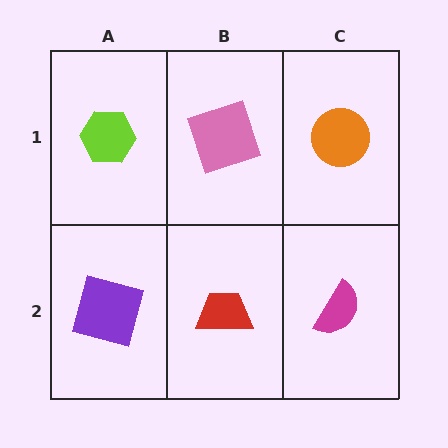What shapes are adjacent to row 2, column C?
An orange circle (row 1, column C), a red trapezoid (row 2, column B).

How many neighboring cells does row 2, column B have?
3.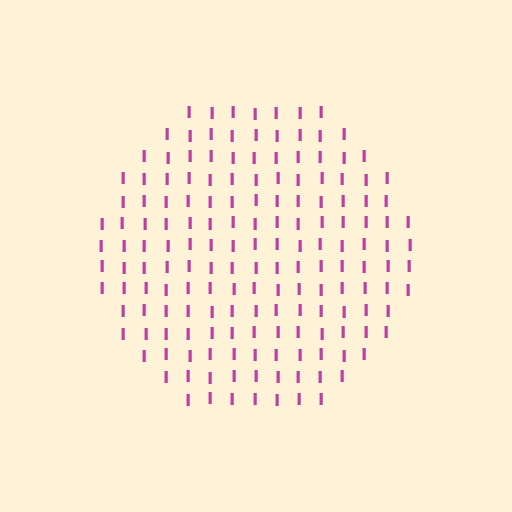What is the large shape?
The large shape is a circle.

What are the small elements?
The small elements are letter I's.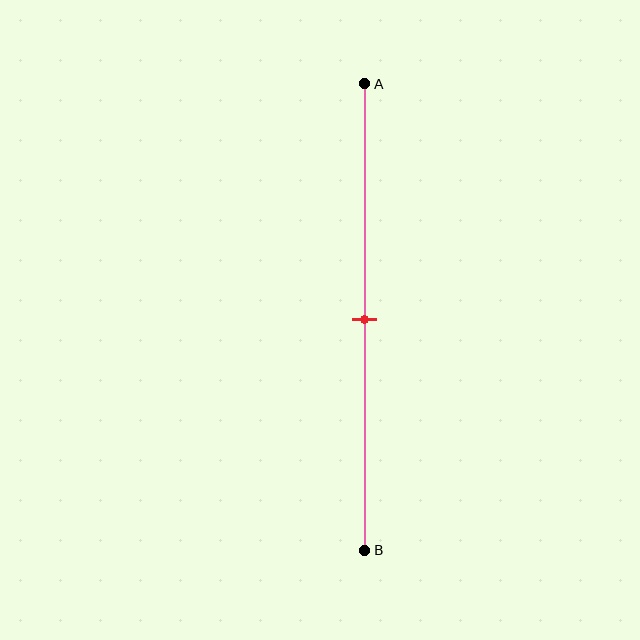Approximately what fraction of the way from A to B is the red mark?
The red mark is approximately 50% of the way from A to B.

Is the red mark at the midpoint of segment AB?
Yes, the mark is approximately at the midpoint.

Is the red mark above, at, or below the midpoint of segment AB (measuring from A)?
The red mark is approximately at the midpoint of segment AB.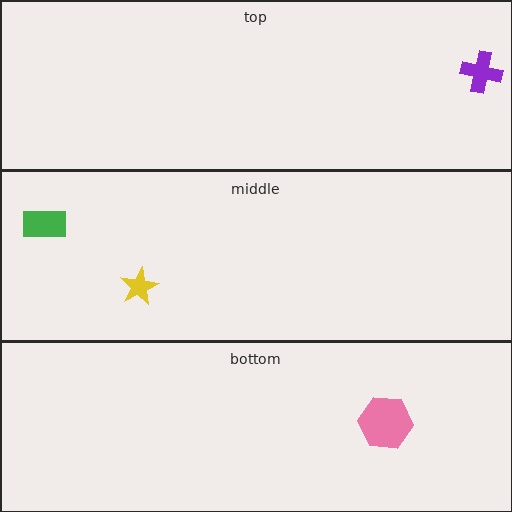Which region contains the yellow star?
The middle region.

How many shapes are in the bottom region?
1.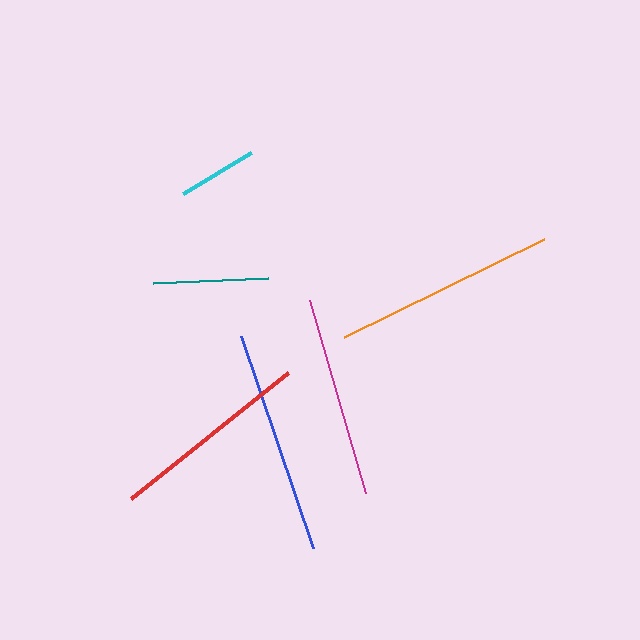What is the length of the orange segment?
The orange segment is approximately 223 pixels long.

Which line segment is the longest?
The blue line is the longest at approximately 224 pixels.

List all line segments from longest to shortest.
From longest to shortest: blue, orange, red, magenta, teal, cyan.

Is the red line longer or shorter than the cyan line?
The red line is longer than the cyan line.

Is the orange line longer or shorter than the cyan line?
The orange line is longer than the cyan line.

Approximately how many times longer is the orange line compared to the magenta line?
The orange line is approximately 1.1 times the length of the magenta line.